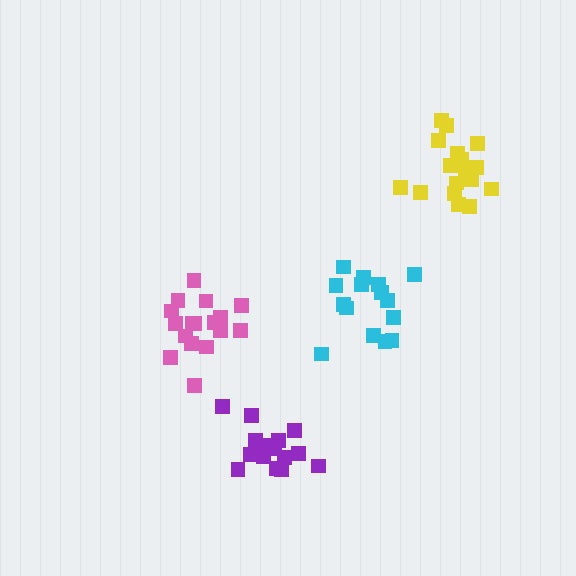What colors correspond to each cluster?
The clusters are colored: cyan, purple, pink, yellow.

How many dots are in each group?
Group 1: 15 dots, Group 2: 16 dots, Group 3: 17 dots, Group 4: 17 dots (65 total).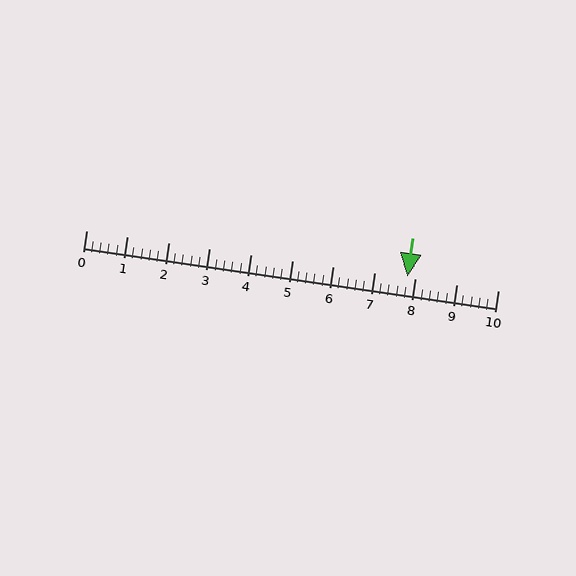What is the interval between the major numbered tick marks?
The major tick marks are spaced 1 units apart.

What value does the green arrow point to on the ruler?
The green arrow points to approximately 7.8.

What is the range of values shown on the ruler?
The ruler shows values from 0 to 10.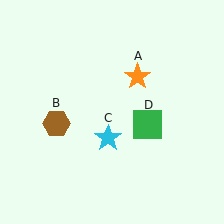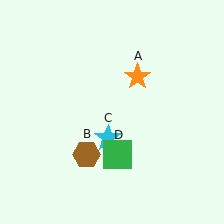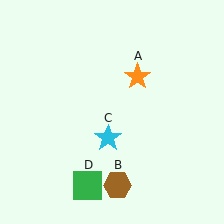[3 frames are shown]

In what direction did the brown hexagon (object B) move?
The brown hexagon (object B) moved down and to the right.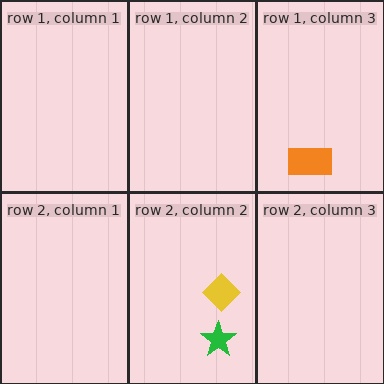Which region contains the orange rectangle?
The row 1, column 3 region.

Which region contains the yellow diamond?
The row 2, column 2 region.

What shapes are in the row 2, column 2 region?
The green star, the yellow diamond.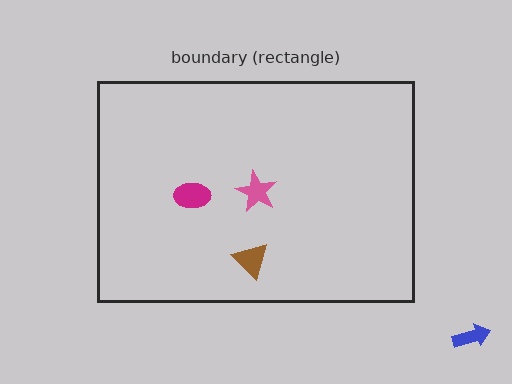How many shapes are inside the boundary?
3 inside, 1 outside.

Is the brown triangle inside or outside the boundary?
Inside.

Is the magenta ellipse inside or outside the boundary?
Inside.